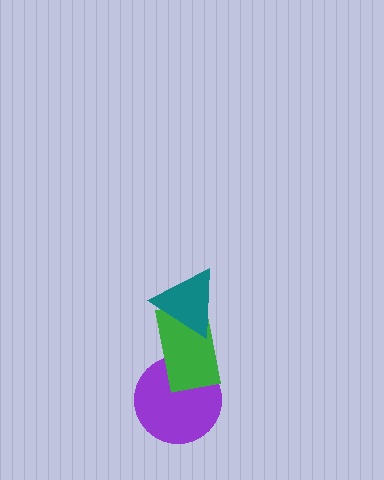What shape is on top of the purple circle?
The green rectangle is on top of the purple circle.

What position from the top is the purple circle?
The purple circle is 3rd from the top.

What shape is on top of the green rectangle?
The teal triangle is on top of the green rectangle.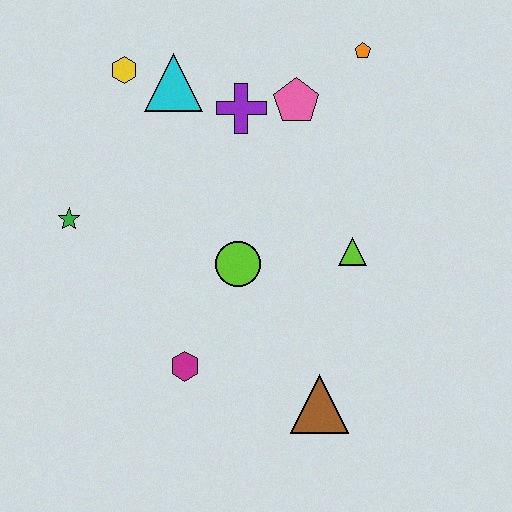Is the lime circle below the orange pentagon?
Yes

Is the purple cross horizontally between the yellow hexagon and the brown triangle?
Yes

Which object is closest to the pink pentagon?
The purple cross is closest to the pink pentagon.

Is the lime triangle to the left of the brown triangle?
No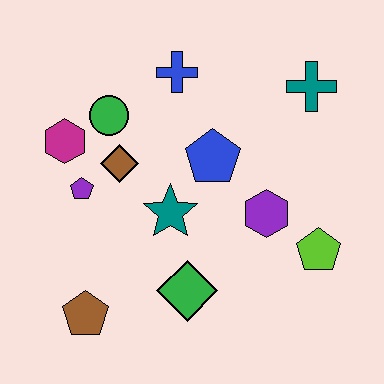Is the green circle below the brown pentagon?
No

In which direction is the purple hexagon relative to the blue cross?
The purple hexagon is below the blue cross.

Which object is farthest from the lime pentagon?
The magenta hexagon is farthest from the lime pentagon.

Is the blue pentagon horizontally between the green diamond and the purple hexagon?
Yes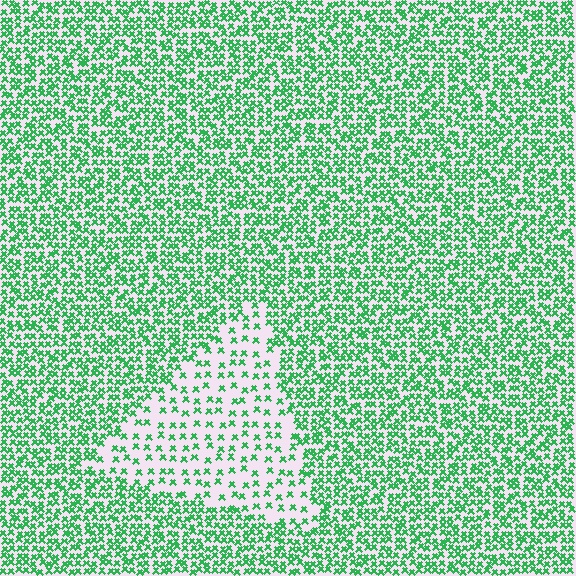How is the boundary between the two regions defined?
The boundary is defined by a change in element density (approximately 2.5x ratio). All elements are the same color, size, and shape.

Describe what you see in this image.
The image contains small green elements arranged at two different densities. A triangle-shaped region is visible where the elements are less densely packed than the surrounding area.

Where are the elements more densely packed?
The elements are more densely packed outside the triangle boundary.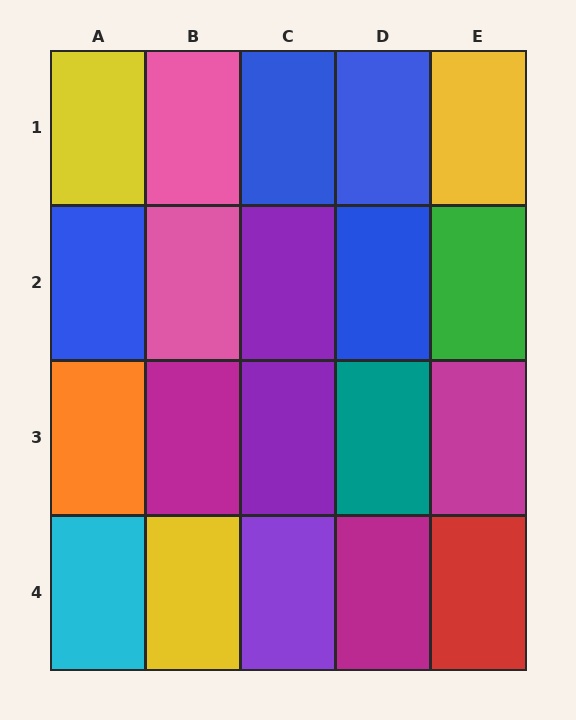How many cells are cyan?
1 cell is cyan.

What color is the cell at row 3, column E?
Magenta.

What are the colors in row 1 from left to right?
Yellow, pink, blue, blue, yellow.